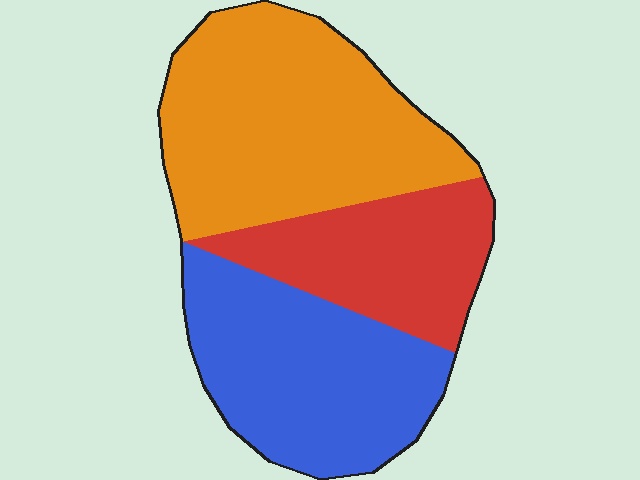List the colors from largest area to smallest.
From largest to smallest: orange, blue, red.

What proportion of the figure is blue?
Blue covers roughly 35% of the figure.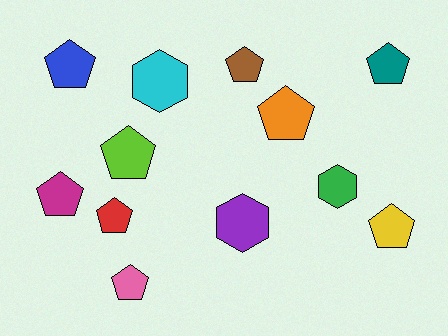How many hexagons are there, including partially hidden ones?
There are 3 hexagons.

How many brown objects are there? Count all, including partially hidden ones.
There is 1 brown object.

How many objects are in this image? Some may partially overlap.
There are 12 objects.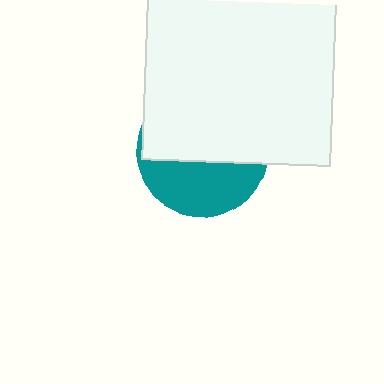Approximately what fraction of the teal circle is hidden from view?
Roughly 59% of the teal circle is hidden behind the white square.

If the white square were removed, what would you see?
You would see the complete teal circle.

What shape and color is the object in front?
The object in front is a white square.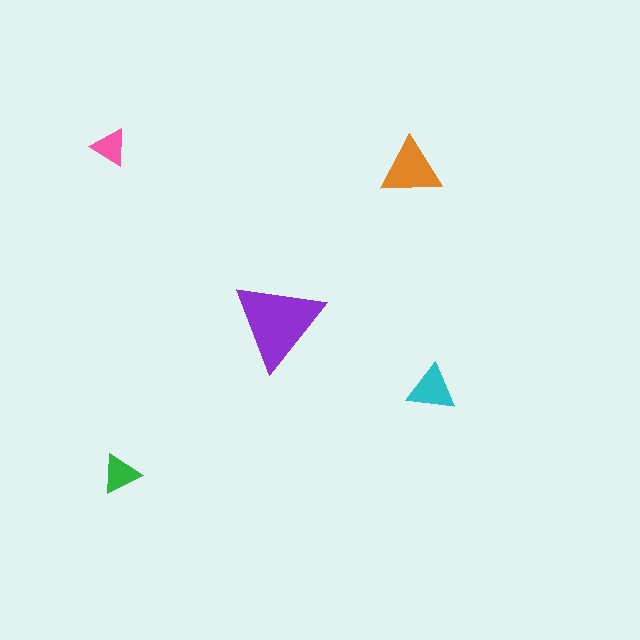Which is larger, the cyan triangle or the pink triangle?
The cyan one.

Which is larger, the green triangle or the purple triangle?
The purple one.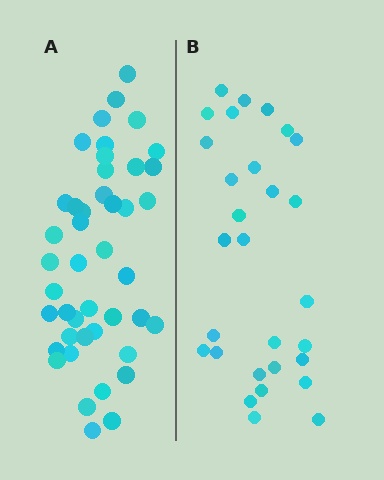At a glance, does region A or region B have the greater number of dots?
Region A (the left region) has more dots.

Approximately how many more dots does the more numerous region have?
Region A has approximately 15 more dots than region B.